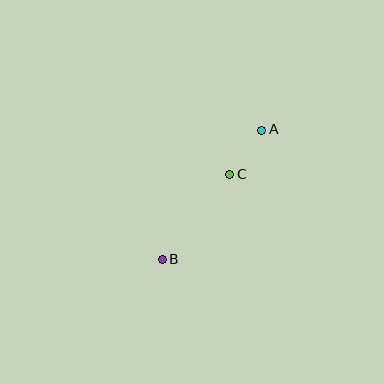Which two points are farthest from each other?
Points A and B are farthest from each other.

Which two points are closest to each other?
Points A and C are closest to each other.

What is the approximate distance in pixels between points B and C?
The distance between B and C is approximately 108 pixels.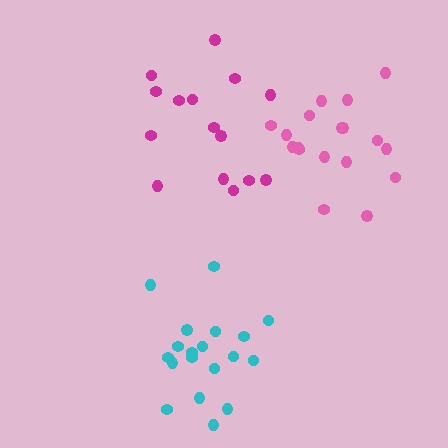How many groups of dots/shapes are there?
There are 3 groups.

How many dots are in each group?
Group 1: 19 dots, Group 2: 18 dots, Group 3: 15 dots (52 total).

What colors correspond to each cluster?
The clusters are colored: cyan, pink, magenta.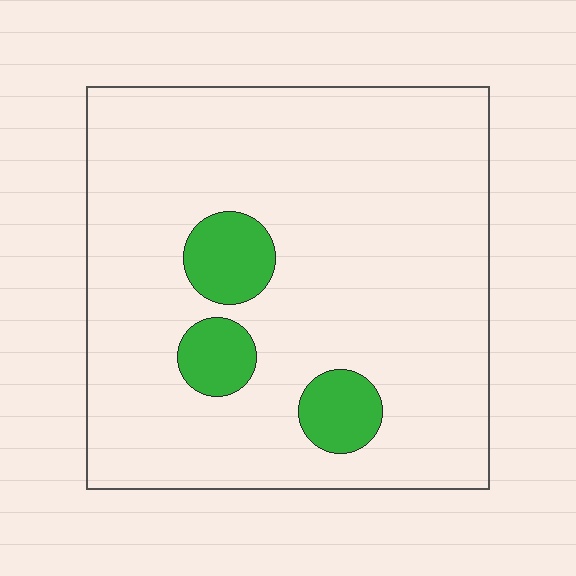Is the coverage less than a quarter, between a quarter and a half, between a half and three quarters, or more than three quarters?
Less than a quarter.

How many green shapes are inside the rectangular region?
3.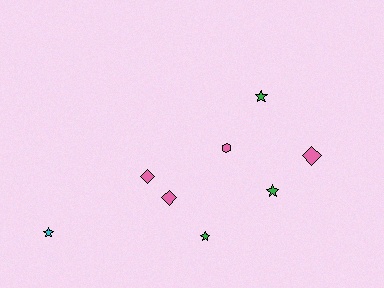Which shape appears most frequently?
Star, with 4 objects.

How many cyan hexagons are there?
There are no cyan hexagons.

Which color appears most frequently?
Pink, with 4 objects.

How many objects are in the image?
There are 8 objects.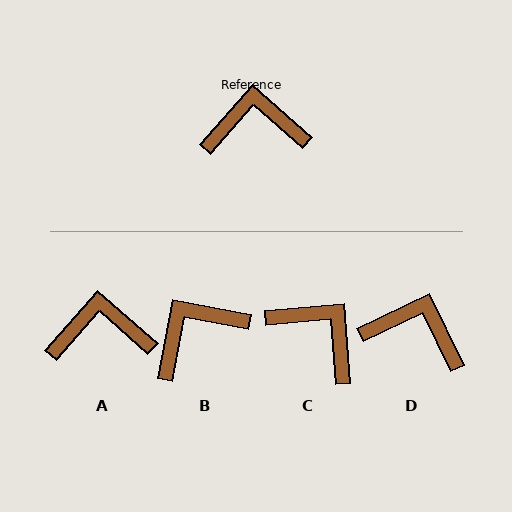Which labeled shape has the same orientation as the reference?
A.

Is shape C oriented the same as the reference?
No, it is off by about 44 degrees.